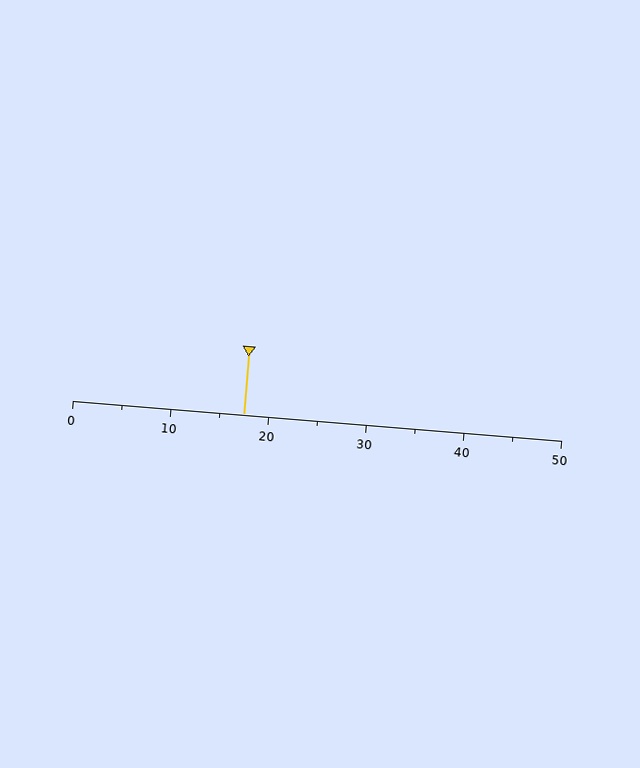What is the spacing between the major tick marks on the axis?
The major ticks are spaced 10 apart.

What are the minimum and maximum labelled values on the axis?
The axis runs from 0 to 50.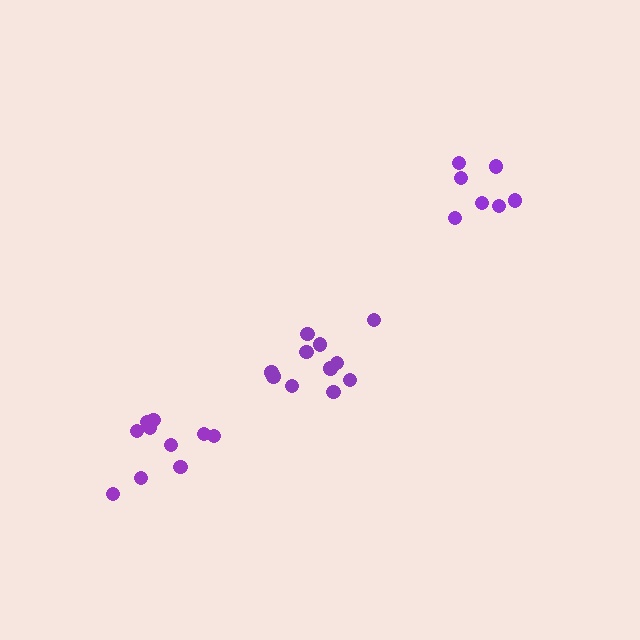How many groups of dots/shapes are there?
There are 3 groups.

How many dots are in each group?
Group 1: 10 dots, Group 2: 11 dots, Group 3: 8 dots (29 total).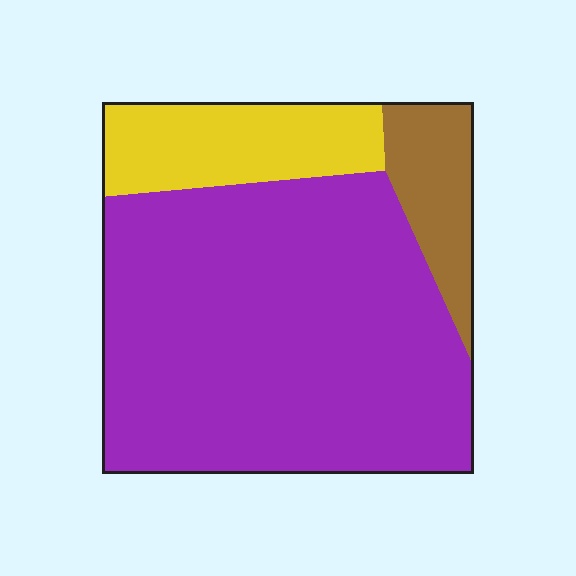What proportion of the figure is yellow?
Yellow covers 17% of the figure.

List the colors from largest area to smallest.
From largest to smallest: purple, yellow, brown.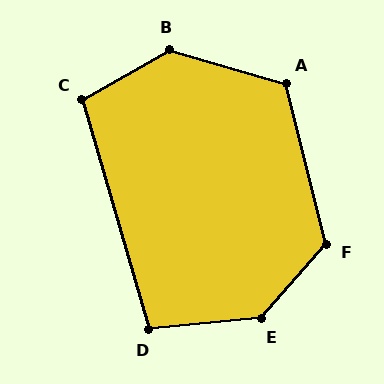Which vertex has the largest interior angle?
E, at approximately 137 degrees.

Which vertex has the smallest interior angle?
D, at approximately 101 degrees.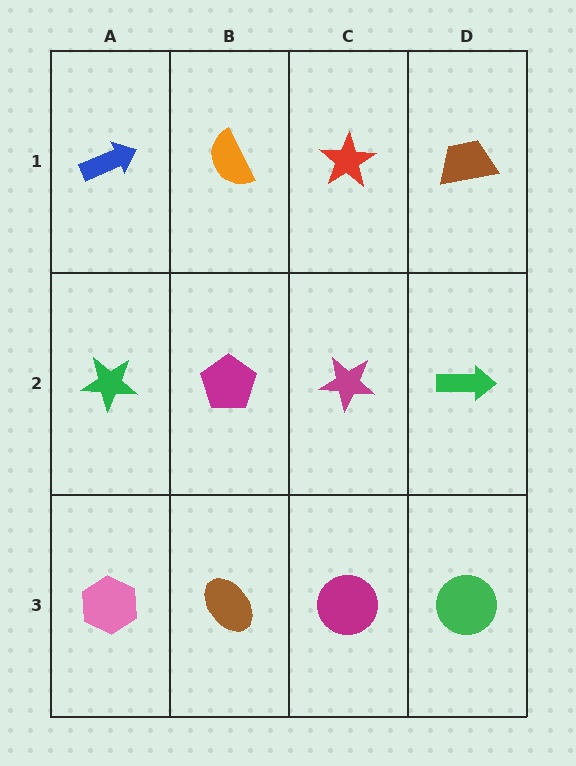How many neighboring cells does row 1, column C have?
3.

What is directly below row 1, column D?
A green arrow.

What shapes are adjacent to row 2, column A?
A blue arrow (row 1, column A), a pink hexagon (row 3, column A), a magenta pentagon (row 2, column B).